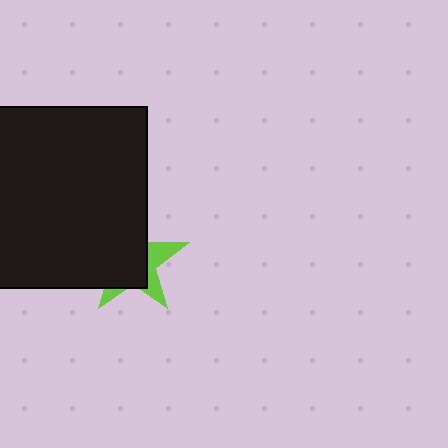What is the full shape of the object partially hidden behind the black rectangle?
The partially hidden object is a lime star.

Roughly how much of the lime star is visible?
A small part of it is visible (roughly 33%).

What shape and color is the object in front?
The object in front is a black rectangle.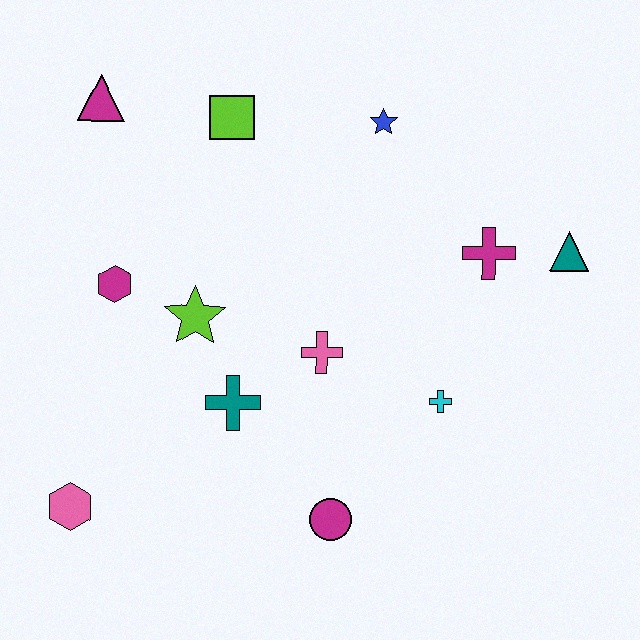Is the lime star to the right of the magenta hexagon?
Yes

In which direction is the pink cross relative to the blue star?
The pink cross is below the blue star.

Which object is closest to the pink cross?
The teal cross is closest to the pink cross.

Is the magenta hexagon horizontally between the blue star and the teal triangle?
No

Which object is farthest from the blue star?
The pink hexagon is farthest from the blue star.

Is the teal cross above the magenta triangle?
No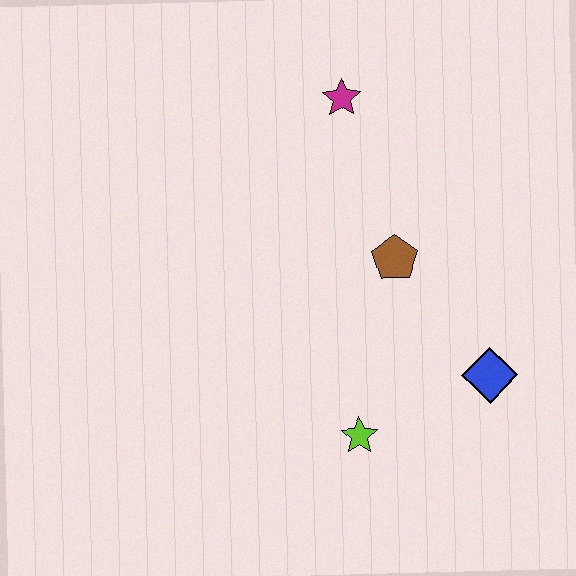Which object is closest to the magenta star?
The brown pentagon is closest to the magenta star.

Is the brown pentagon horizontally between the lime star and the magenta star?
No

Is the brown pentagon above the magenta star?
No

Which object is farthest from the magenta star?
The lime star is farthest from the magenta star.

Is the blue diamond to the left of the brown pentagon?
No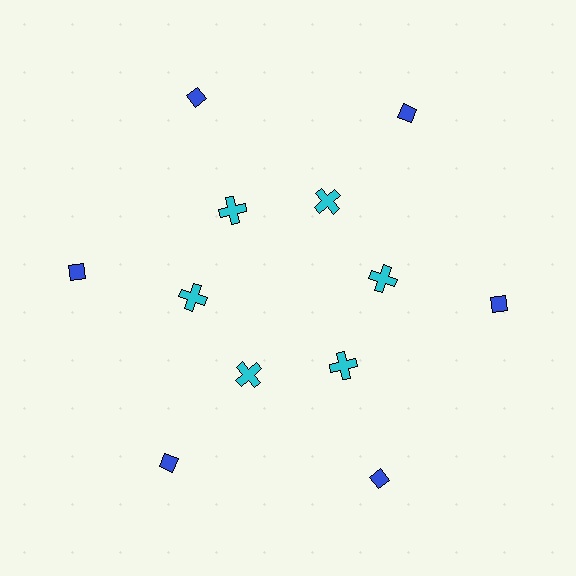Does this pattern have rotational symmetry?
Yes, this pattern has 6-fold rotational symmetry. It looks the same after rotating 60 degrees around the center.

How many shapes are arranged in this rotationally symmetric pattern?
There are 12 shapes, arranged in 6 groups of 2.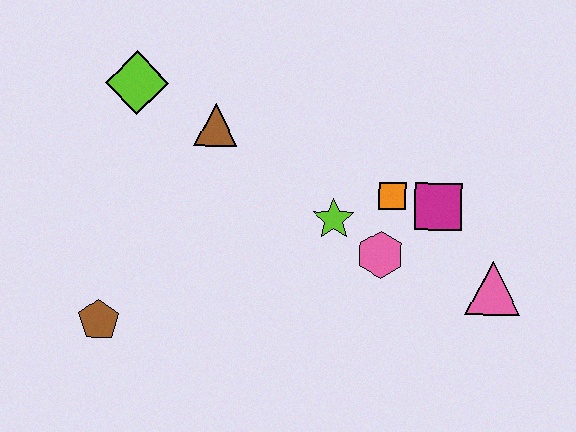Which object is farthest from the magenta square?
The brown pentagon is farthest from the magenta square.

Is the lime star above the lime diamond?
No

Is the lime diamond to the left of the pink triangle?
Yes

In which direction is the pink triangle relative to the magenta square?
The pink triangle is below the magenta square.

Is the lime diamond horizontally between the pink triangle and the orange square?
No